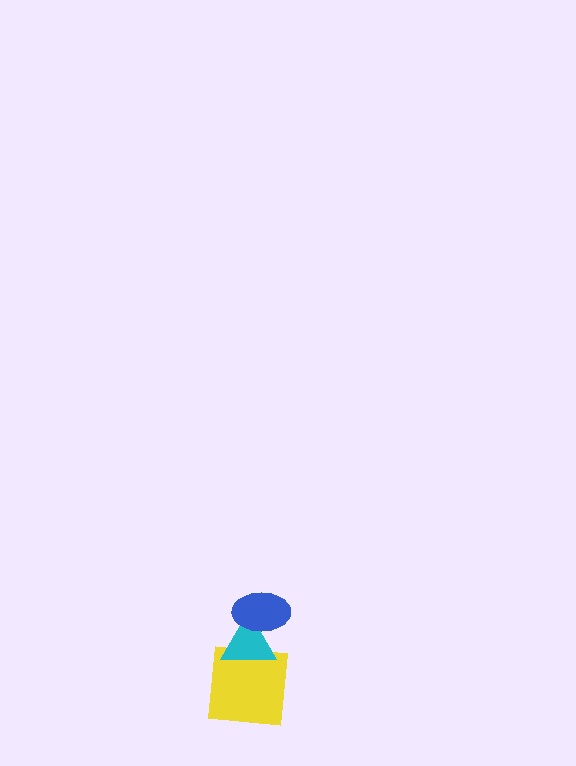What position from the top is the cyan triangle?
The cyan triangle is 2nd from the top.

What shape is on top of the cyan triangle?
The blue ellipse is on top of the cyan triangle.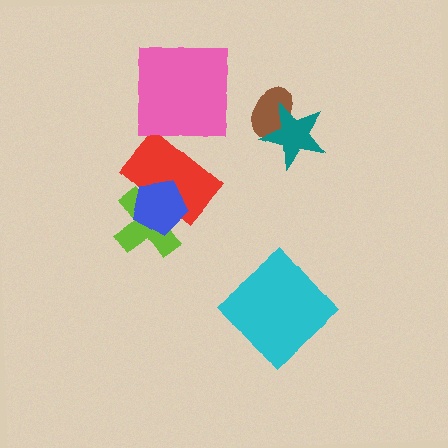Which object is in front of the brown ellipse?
The teal star is in front of the brown ellipse.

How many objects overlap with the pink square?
0 objects overlap with the pink square.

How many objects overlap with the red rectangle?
2 objects overlap with the red rectangle.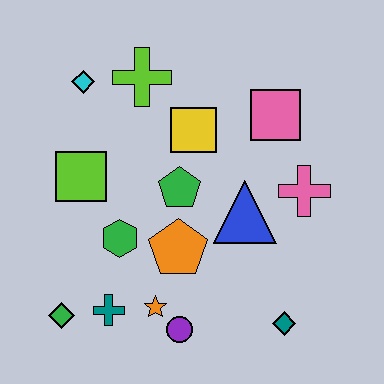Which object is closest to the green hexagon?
The orange pentagon is closest to the green hexagon.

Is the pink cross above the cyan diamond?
No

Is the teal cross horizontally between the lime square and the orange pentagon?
Yes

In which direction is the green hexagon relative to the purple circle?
The green hexagon is above the purple circle.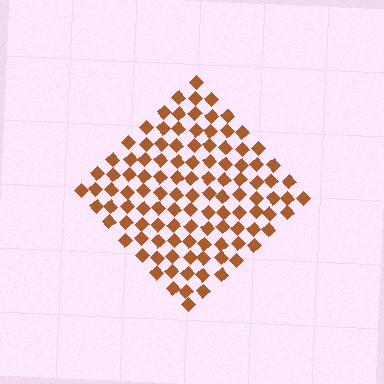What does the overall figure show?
The overall figure shows a diamond.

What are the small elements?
The small elements are diamonds.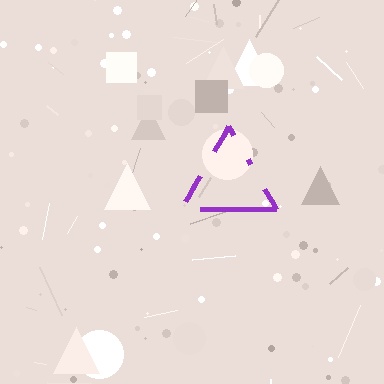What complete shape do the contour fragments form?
The contour fragments form a triangle.